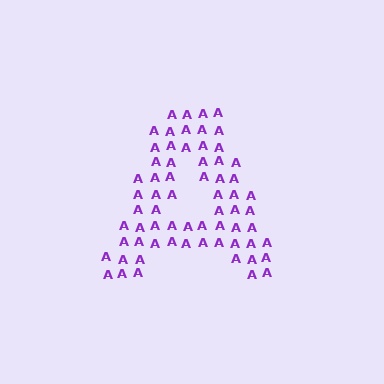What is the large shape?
The large shape is the letter A.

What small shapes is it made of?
It is made of small letter A's.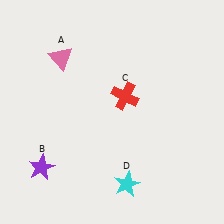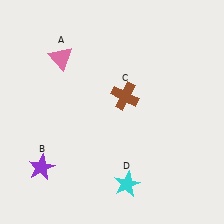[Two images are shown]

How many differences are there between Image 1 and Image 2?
There is 1 difference between the two images.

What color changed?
The cross (C) changed from red in Image 1 to brown in Image 2.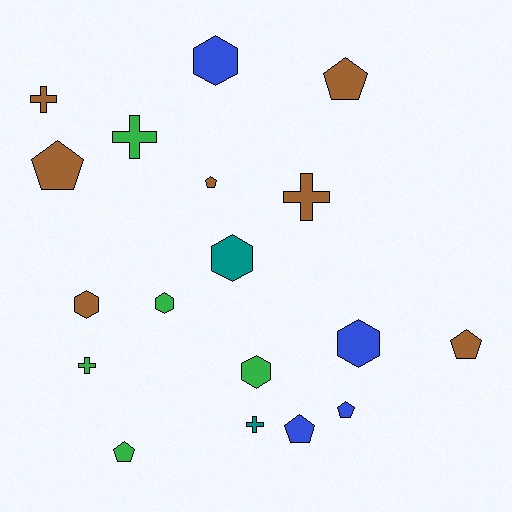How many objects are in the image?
There are 18 objects.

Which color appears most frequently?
Brown, with 7 objects.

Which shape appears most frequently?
Pentagon, with 7 objects.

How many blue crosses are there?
There are no blue crosses.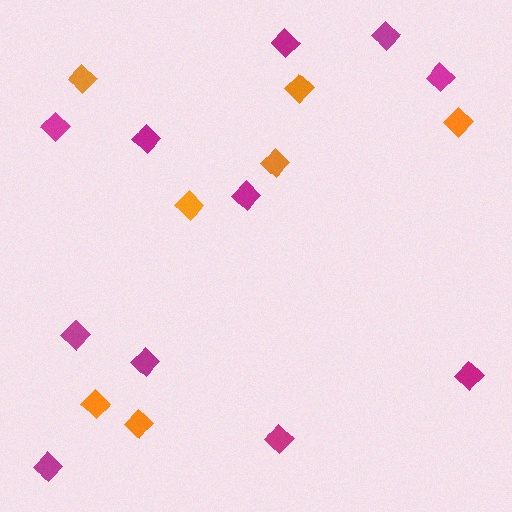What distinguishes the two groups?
There are 2 groups: one group of magenta diamonds (11) and one group of orange diamonds (7).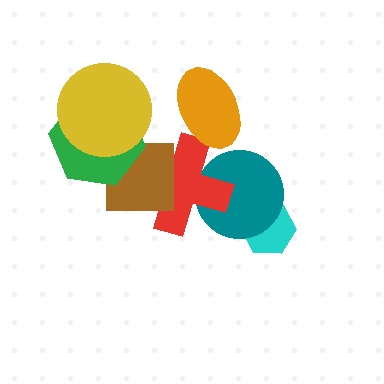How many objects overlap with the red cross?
3 objects overlap with the red cross.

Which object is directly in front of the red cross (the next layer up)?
The brown square is directly in front of the red cross.